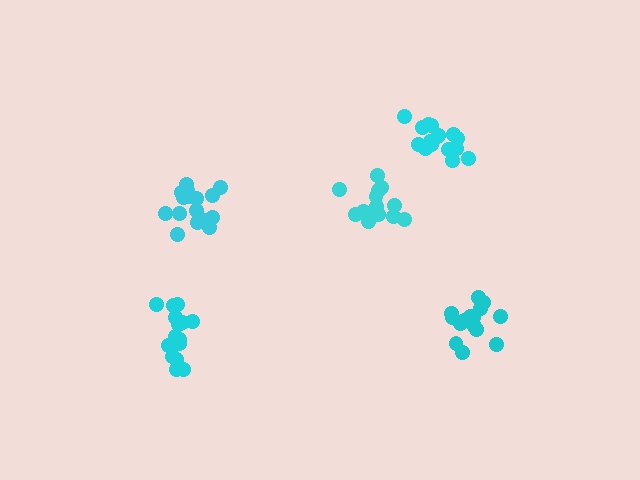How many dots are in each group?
Group 1: 16 dots, Group 2: 16 dots, Group 3: 15 dots, Group 4: 15 dots, Group 5: 13 dots (75 total).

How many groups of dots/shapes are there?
There are 5 groups.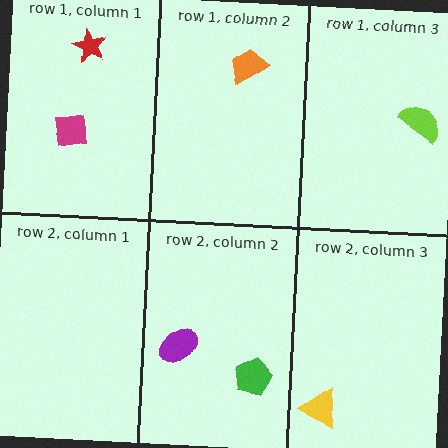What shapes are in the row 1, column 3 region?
The lime semicircle.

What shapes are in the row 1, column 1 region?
The red star, the magenta square.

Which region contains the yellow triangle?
The row 2, column 3 region.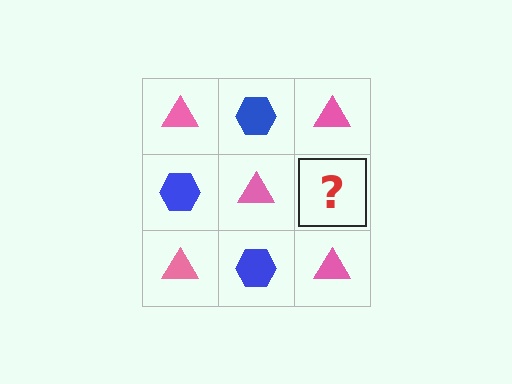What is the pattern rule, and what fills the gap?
The rule is that it alternates pink triangle and blue hexagon in a checkerboard pattern. The gap should be filled with a blue hexagon.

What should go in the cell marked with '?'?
The missing cell should contain a blue hexagon.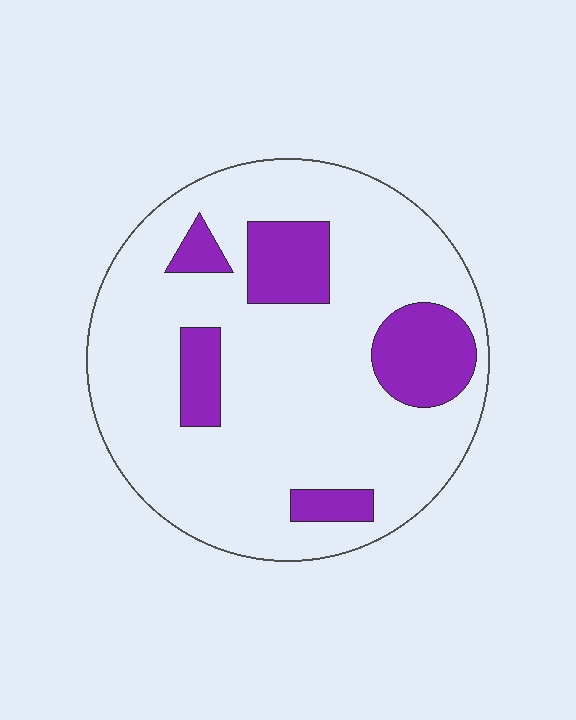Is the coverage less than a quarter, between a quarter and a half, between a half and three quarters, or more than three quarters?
Less than a quarter.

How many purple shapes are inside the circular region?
5.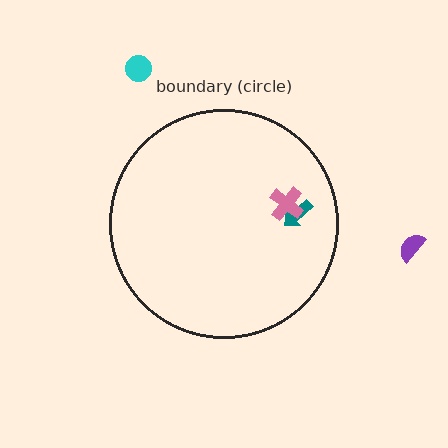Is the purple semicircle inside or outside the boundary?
Outside.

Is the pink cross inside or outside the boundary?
Inside.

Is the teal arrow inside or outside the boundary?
Inside.